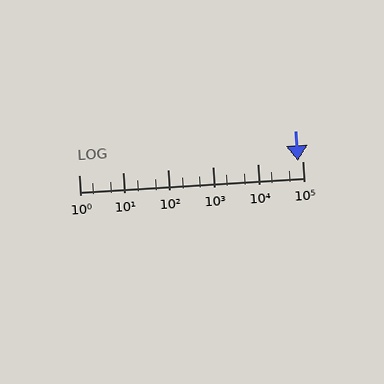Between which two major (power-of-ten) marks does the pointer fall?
The pointer is between 10000 and 100000.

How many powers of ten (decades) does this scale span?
The scale spans 5 decades, from 1 to 100000.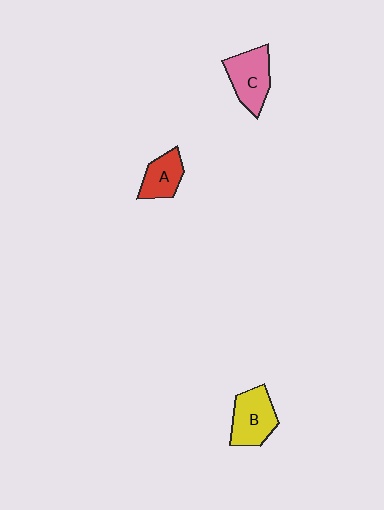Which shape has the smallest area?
Shape A (red).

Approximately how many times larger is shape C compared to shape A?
Approximately 1.4 times.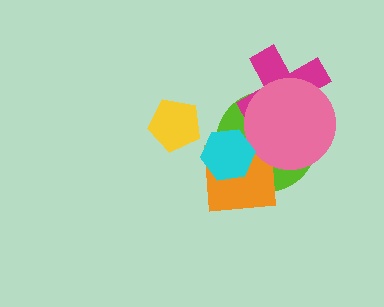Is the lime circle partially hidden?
Yes, it is partially covered by another shape.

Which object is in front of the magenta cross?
The pink circle is in front of the magenta cross.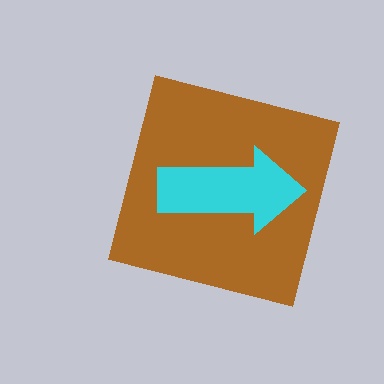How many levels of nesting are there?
2.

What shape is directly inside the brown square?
The cyan arrow.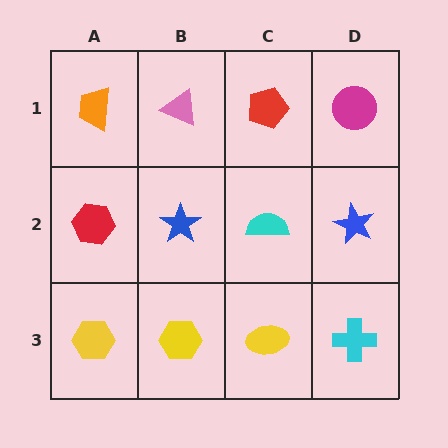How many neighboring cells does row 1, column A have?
2.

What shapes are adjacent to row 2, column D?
A magenta circle (row 1, column D), a cyan cross (row 3, column D), a cyan semicircle (row 2, column C).